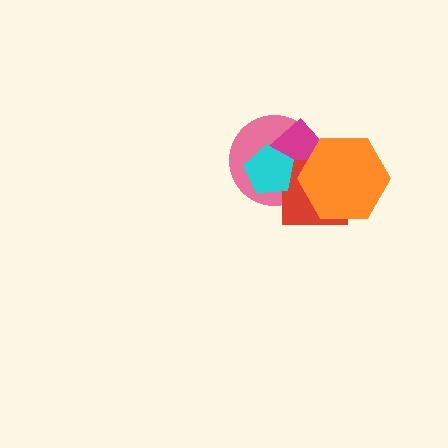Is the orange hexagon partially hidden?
No, no other shape covers it.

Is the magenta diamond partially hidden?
Yes, it is partially covered by another shape.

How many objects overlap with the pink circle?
4 objects overlap with the pink circle.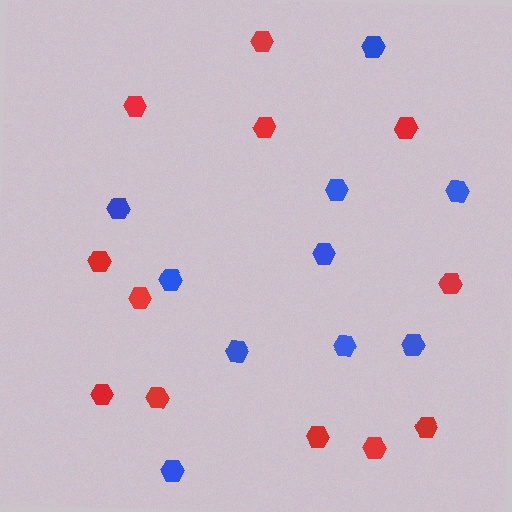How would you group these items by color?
There are 2 groups: one group of blue hexagons (10) and one group of red hexagons (12).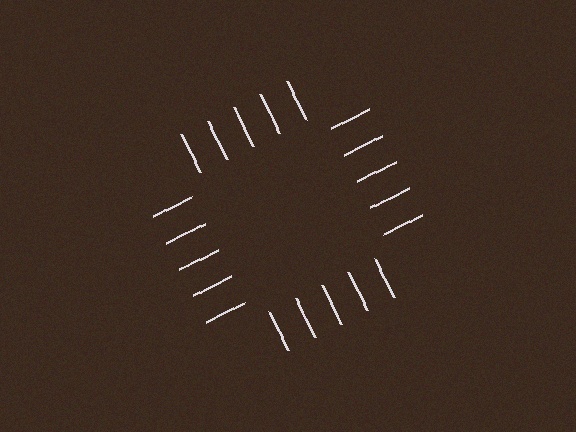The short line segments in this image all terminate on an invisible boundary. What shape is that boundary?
An illusory square — the line segments terminate on its edges but no continuous stroke is drawn.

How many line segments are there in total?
20 — 5 along each of the 4 edges.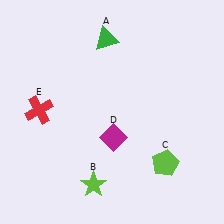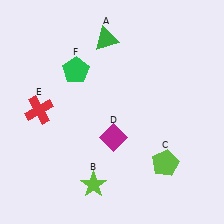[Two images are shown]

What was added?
A green pentagon (F) was added in Image 2.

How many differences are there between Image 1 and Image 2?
There is 1 difference between the two images.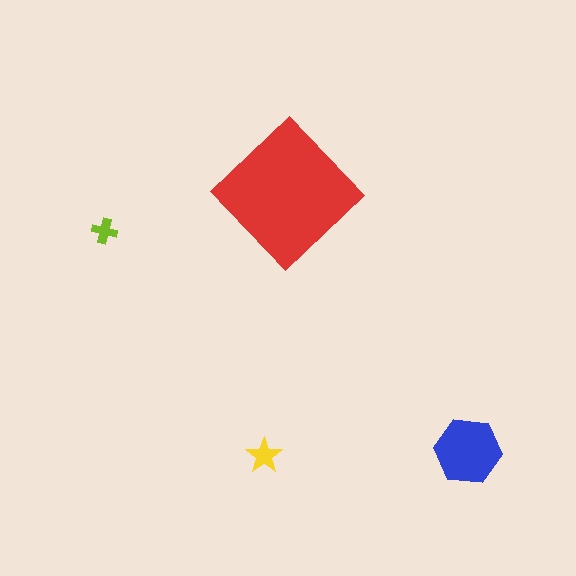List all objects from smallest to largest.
The lime cross, the yellow star, the blue hexagon, the red diamond.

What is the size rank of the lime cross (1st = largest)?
4th.